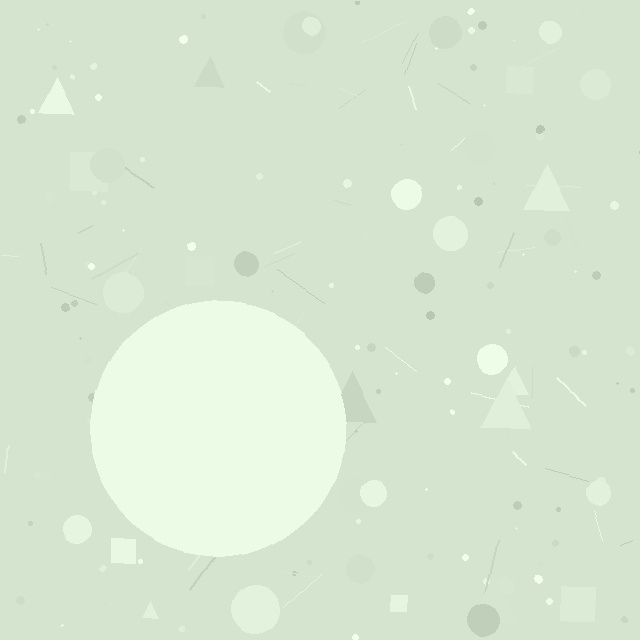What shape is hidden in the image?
A circle is hidden in the image.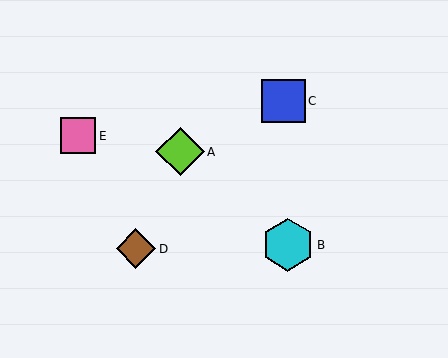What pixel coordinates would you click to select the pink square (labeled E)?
Click at (78, 136) to select the pink square E.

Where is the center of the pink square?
The center of the pink square is at (78, 136).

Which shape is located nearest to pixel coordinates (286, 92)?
The blue square (labeled C) at (283, 101) is nearest to that location.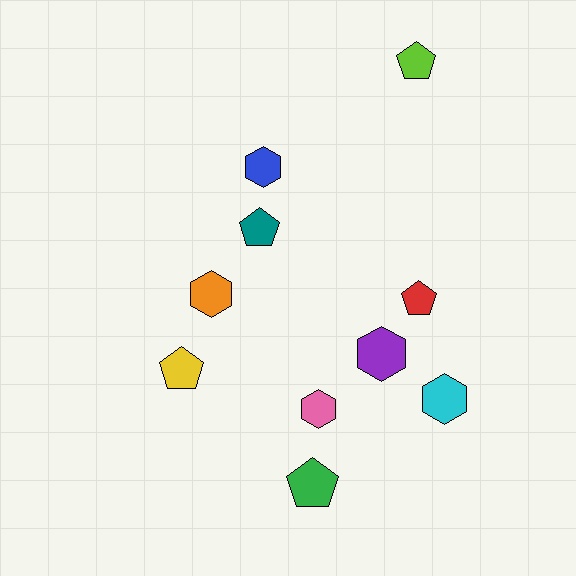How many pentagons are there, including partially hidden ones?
There are 5 pentagons.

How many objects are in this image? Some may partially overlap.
There are 10 objects.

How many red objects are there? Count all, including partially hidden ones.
There is 1 red object.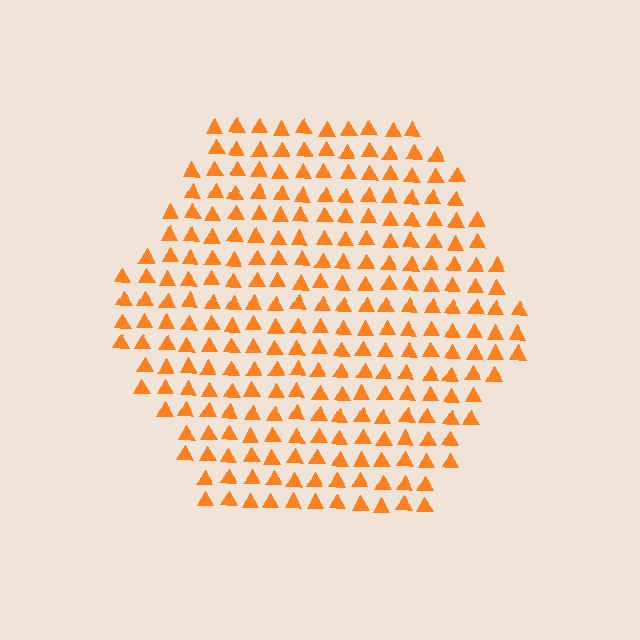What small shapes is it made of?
It is made of small triangles.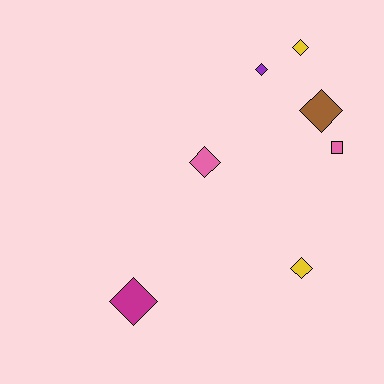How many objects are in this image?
There are 7 objects.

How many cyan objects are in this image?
There are no cyan objects.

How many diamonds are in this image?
There are 6 diamonds.